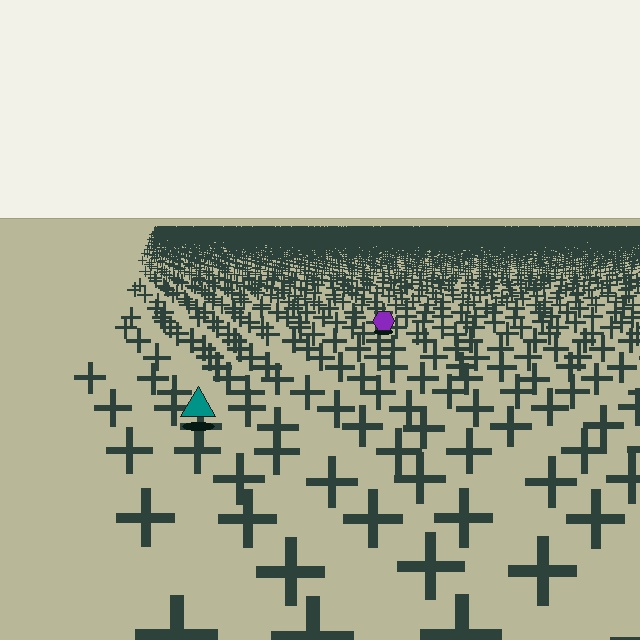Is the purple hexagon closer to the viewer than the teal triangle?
No. The teal triangle is closer — you can tell from the texture gradient: the ground texture is coarser near it.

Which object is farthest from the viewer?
The purple hexagon is farthest from the viewer. It appears smaller and the ground texture around it is denser.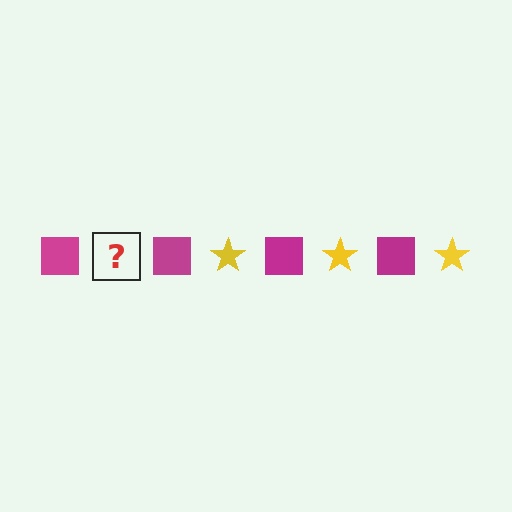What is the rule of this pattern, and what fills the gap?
The rule is that the pattern alternates between magenta square and yellow star. The gap should be filled with a yellow star.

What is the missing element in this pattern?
The missing element is a yellow star.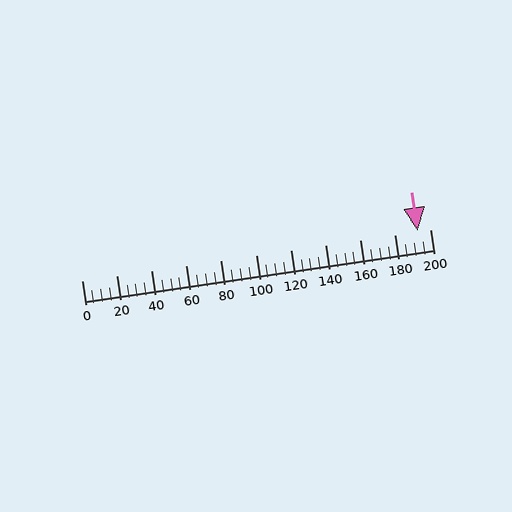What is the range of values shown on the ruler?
The ruler shows values from 0 to 200.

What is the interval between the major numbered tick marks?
The major tick marks are spaced 20 units apart.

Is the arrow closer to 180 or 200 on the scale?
The arrow is closer to 200.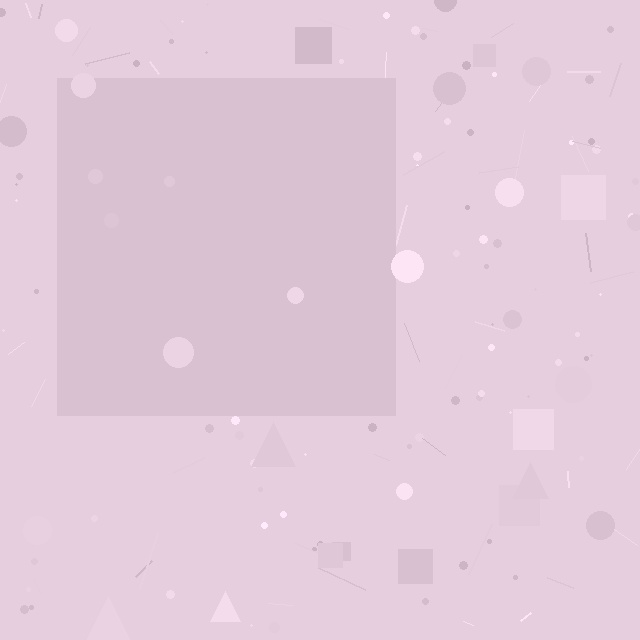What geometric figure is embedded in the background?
A square is embedded in the background.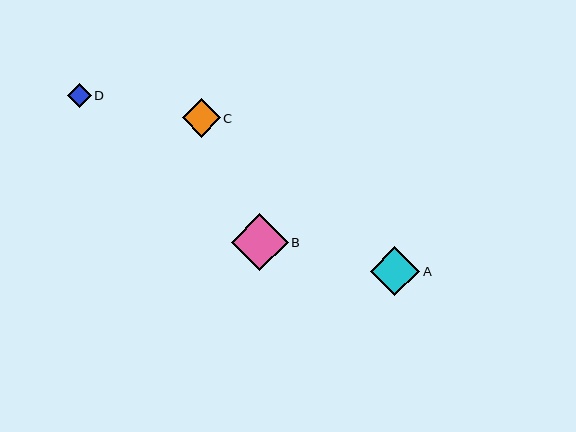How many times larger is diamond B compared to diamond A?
Diamond B is approximately 1.2 times the size of diamond A.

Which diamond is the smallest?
Diamond D is the smallest with a size of approximately 24 pixels.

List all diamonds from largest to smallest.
From largest to smallest: B, A, C, D.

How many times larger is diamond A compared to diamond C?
Diamond A is approximately 1.3 times the size of diamond C.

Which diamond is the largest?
Diamond B is the largest with a size of approximately 57 pixels.